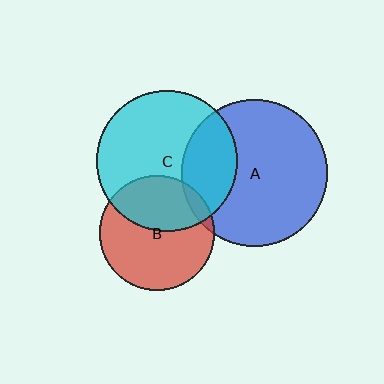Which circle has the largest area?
Circle A (blue).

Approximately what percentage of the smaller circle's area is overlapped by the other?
Approximately 40%.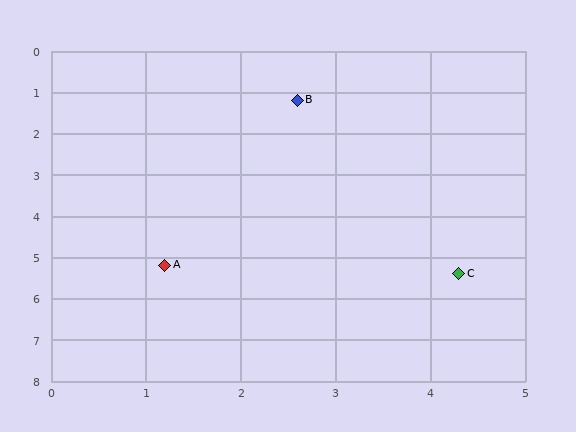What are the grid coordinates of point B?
Point B is at approximately (2.6, 1.2).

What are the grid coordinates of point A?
Point A is at approximately (1.2, 5.2).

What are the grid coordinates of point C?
Point C is at approximately (4.3, 5.4).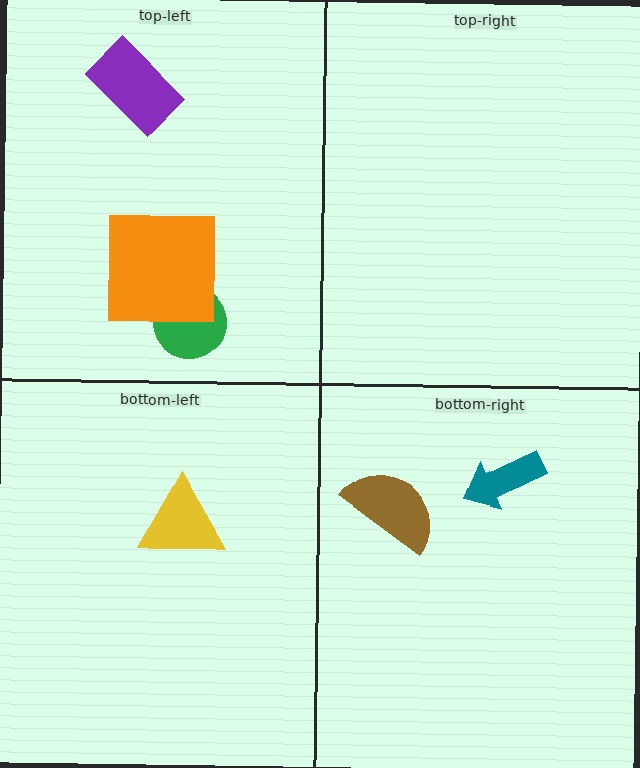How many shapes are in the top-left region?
3.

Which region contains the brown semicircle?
The bottom-right region.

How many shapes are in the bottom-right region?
2.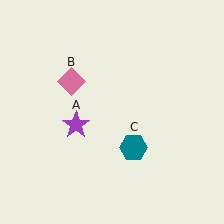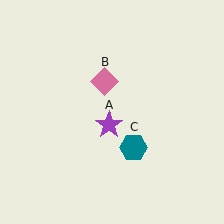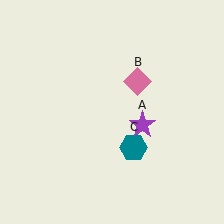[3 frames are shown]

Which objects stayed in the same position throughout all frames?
Teal hexagon (object C) remained stationary.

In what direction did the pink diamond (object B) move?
The pink diamond (object B) moved right.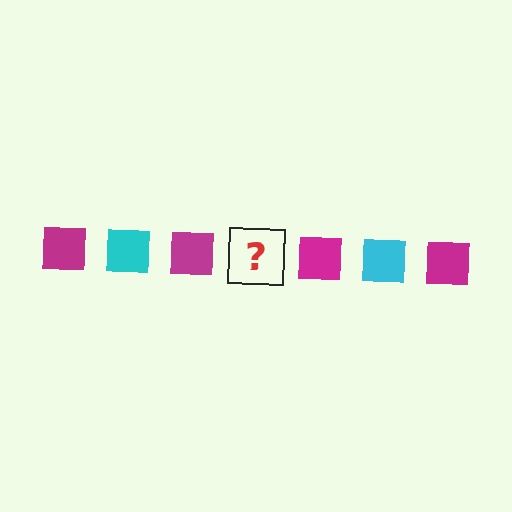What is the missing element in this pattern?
The missing element is a cyan square.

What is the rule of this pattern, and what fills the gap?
The rule is that the pattern cycles through magenta, cyan squares. The gap should be filled with a cyan square.